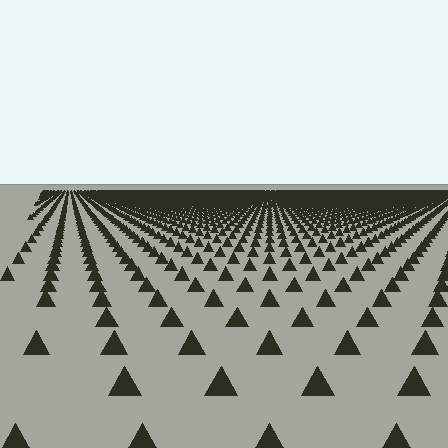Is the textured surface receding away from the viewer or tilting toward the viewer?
The surface is receding away from the viewer. Texture elements get smaller and denser toward the top.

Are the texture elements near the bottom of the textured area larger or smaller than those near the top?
Larger. Near the bottom, elements are closer to the viewer and appear at a bigger on-screen size.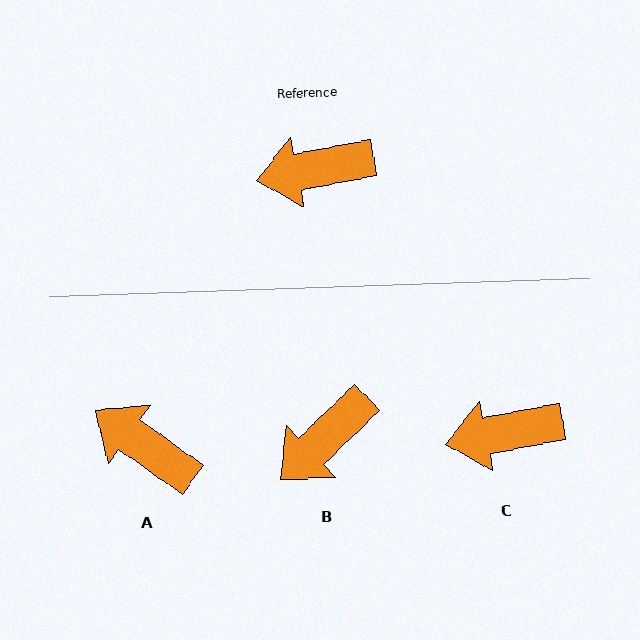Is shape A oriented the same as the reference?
No, it is off by about 47 degrees.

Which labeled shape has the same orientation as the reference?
C.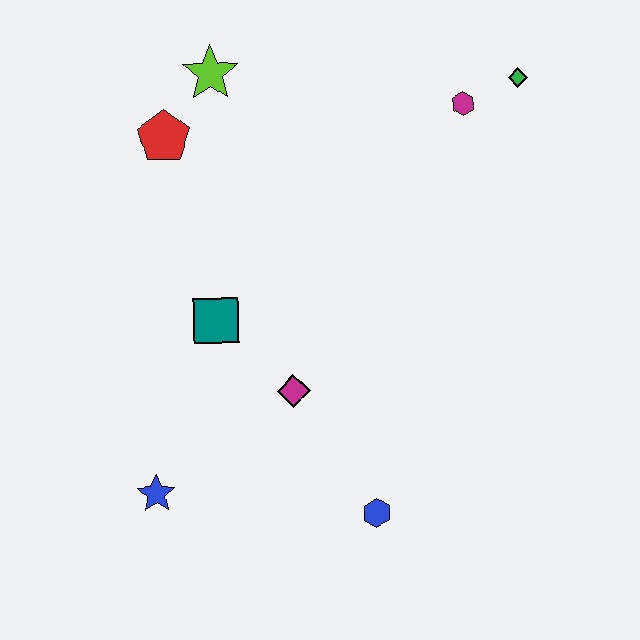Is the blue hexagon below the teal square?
Yes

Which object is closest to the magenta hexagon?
The green diamond is closest to the magenta hexagon.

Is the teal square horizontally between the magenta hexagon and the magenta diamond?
No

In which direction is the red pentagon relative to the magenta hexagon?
The red pentagon is to the left of the magenta hexagon.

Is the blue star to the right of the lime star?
No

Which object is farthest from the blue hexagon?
The lime star is farthest from the blue hexagon.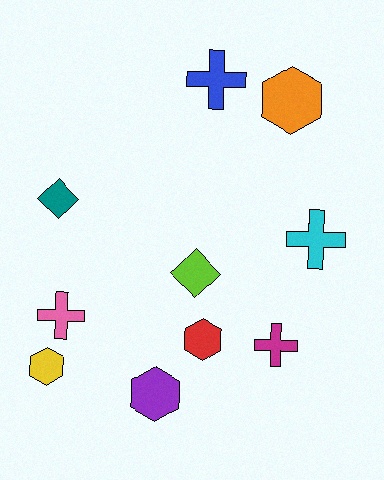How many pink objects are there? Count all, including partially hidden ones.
There is 1 pink object.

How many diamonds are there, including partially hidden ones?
There are 2 diamonds.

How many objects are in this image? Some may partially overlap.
There are 10 objects.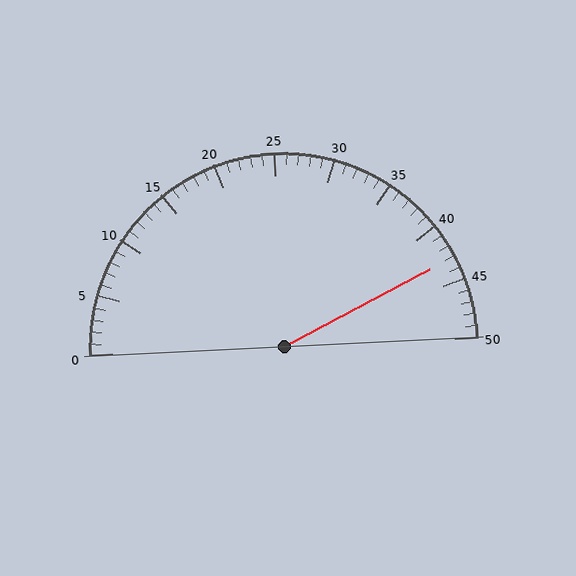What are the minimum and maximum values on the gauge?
The gauge ranges from 0 to 50.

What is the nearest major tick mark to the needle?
The nearest major tick mark is 45.